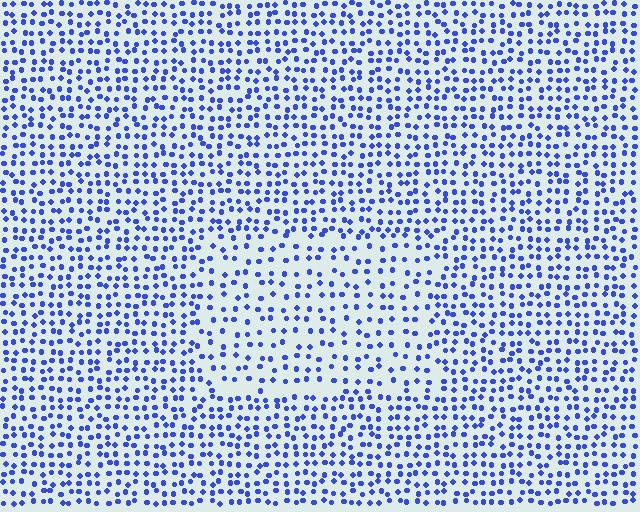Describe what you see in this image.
The image contains small blue elements arranged at two different densities. A rectangle-shaped region is visible where the elements are less densely packed than the surrounding area.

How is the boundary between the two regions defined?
The boundary is defined by a change in element density (approximately 1.7x ratio). All elements are the same color, size, and shape.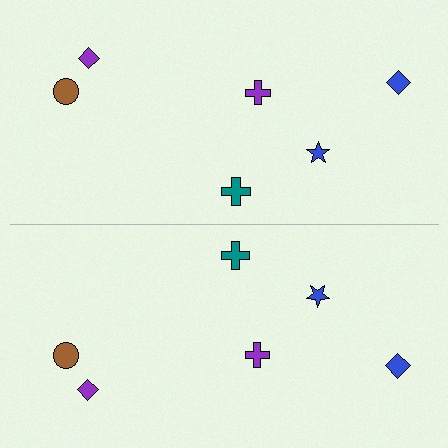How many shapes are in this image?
There are 12 shapes in this image.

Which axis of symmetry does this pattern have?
The pattern has a horizontal axis of symmetry running through the center of the image.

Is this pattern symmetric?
Yes, this pattern has bilateral (reflection) symmetry.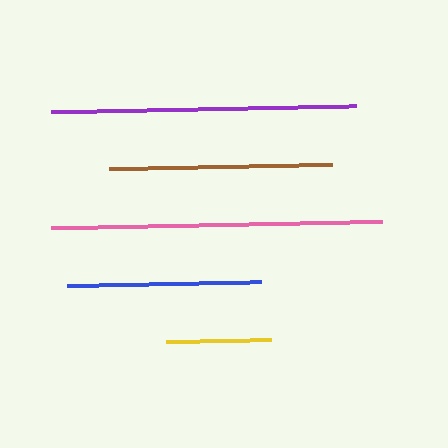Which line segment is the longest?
The pink line is the longest at approximately 331 pixels.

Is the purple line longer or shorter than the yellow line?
The purple line is longer than the yellow line.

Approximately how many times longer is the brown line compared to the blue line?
The brown line is approximately 1.2 times the length of the blue line.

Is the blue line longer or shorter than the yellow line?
The blue line is longer than the yellow line.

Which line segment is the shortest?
The yellow line is the shortest at approximately 105 pixels.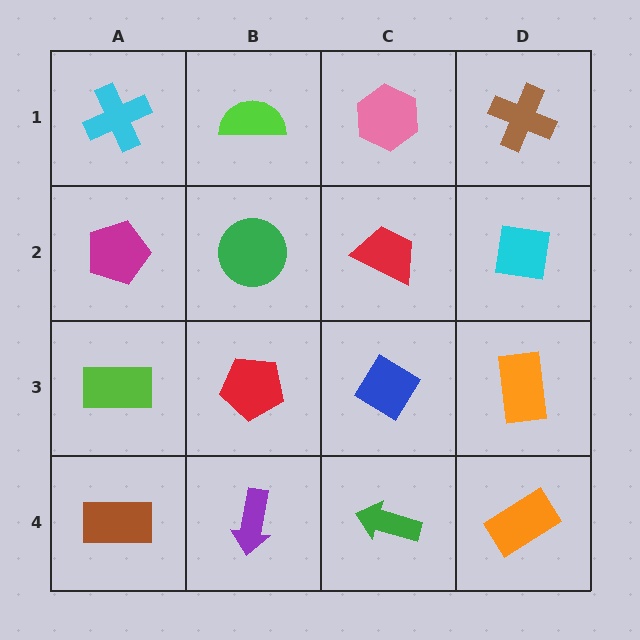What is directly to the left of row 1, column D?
A pink hexagon.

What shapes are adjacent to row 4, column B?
A red pentagon (row 3, column B), a brown rectangle (row 4, column A), a green arrow (row 4, column C).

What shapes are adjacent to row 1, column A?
A magenta pentagon (row 2, column A), a lime semicircle (row 1, column B).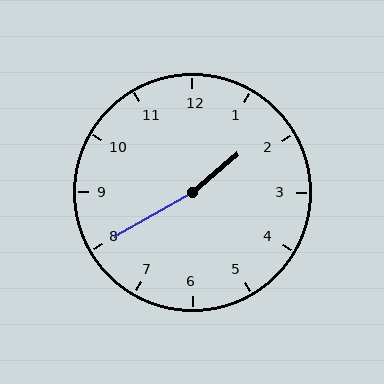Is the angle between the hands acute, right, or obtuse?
It is obtuse.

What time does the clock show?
1:40.